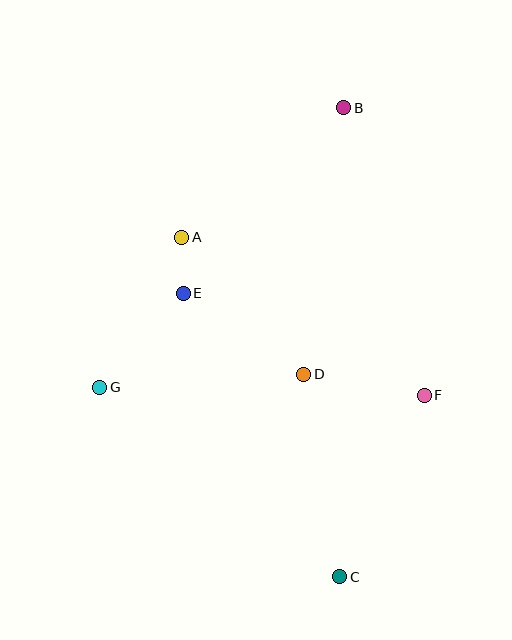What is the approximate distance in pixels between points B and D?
The distance between B and D is approximately 269 pixels.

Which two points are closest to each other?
Points A and E are closest to each other.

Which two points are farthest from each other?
Points B and C are farthest from each other.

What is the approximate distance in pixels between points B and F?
The distance between B and F is approximately 299 pixels.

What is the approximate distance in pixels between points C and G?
The distance between C and G is approximately 306 pixels.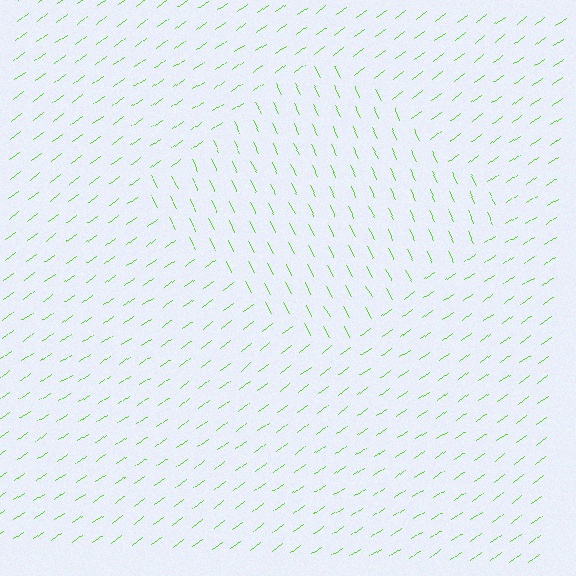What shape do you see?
I see a diamond.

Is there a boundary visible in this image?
Yes, there is a texture boundary formed by a change in line orientation.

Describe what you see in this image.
The image is filled with small lime line segments. A diamond region in the image has lines oriented differently from the surrounding lines, creating a visible texture boundary.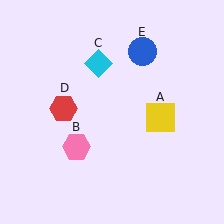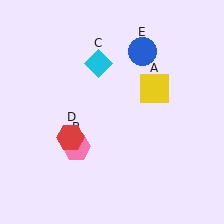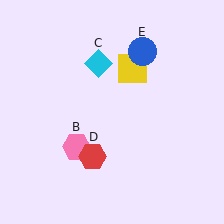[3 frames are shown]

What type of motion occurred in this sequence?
The yellow square (object A), red hexagon (object D) rotated counterclockwise around the center of the scene.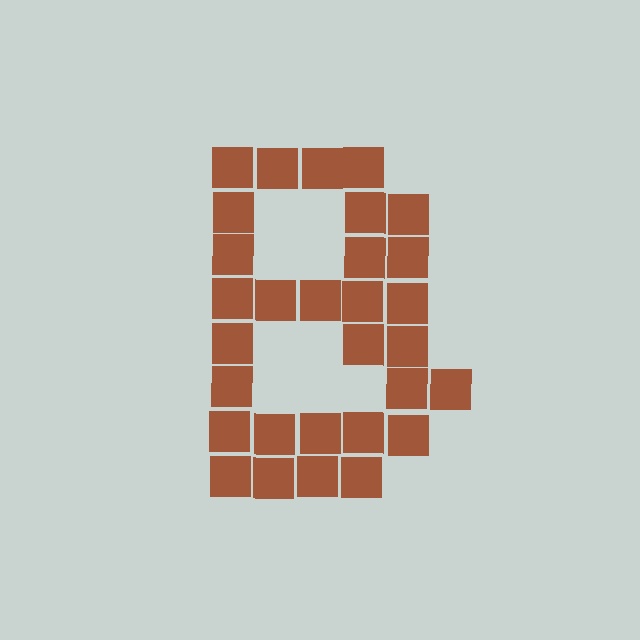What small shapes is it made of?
It is made of small squares.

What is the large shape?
The large shape is the letter B.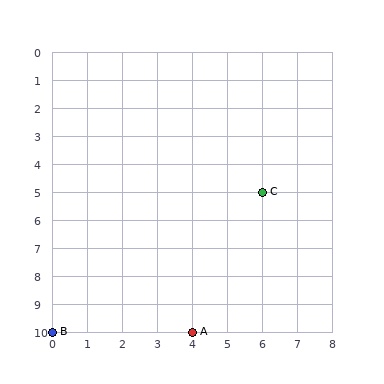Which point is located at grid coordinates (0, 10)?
Point B is at (0, 10).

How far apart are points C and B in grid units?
Points C and B are 6 columns and 5 rows apart (about 7.8 grid units diagonally).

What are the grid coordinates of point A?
Point A is at grid coordinates (4, 10).